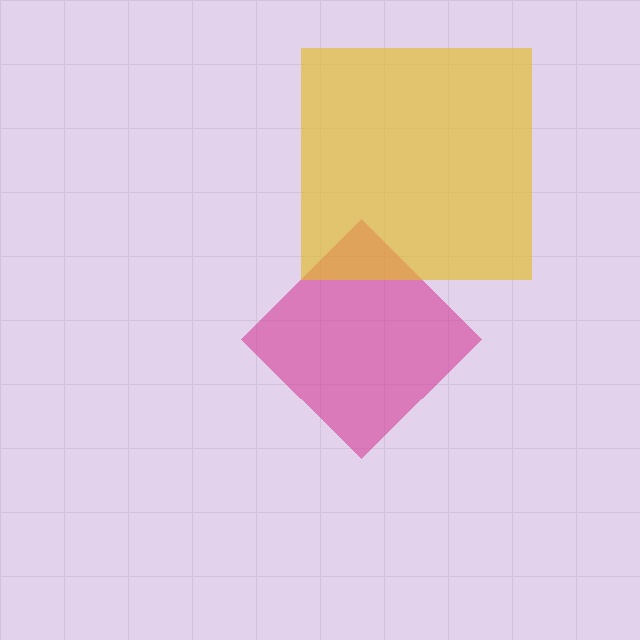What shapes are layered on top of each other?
The layered shapes are: a magenta diamond, a yellow square.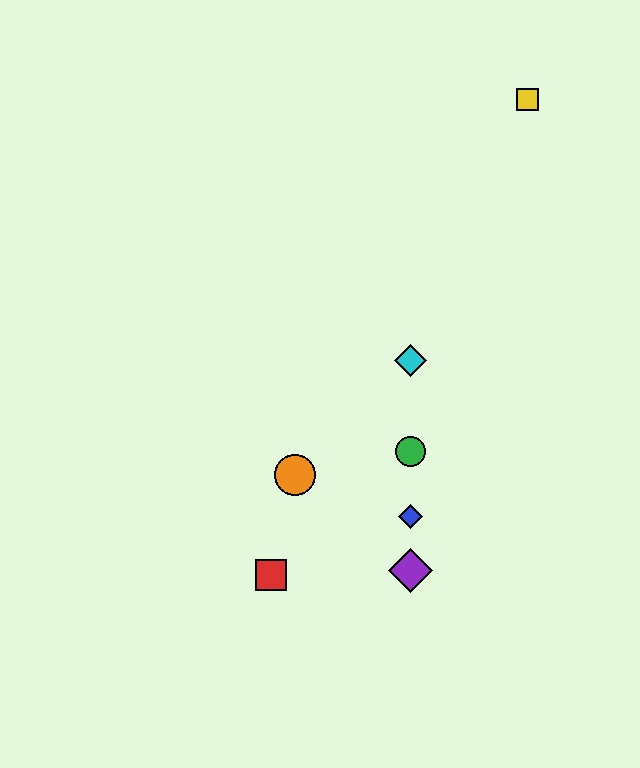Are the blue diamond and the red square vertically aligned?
No, the blue diamond is at x≈411 and the red square is at x≈271.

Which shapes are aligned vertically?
The blue diamond, the green circle, the purple diamond, the cyan diamond are aligned vertically.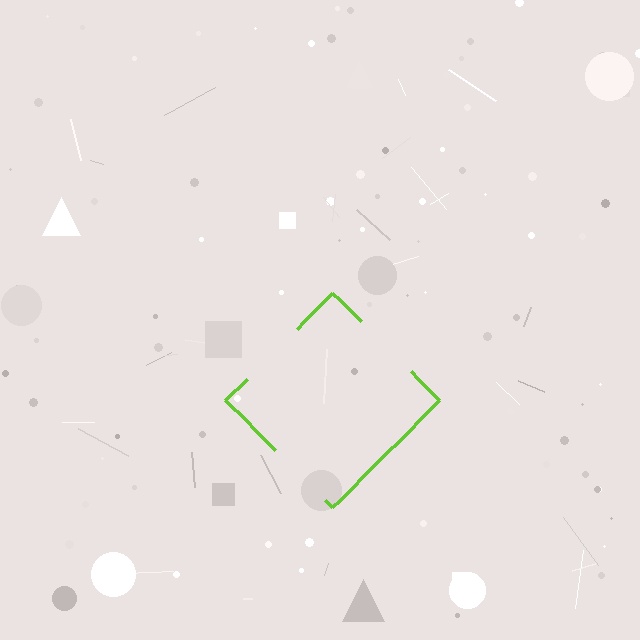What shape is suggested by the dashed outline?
The dashed outline suggests a diamond.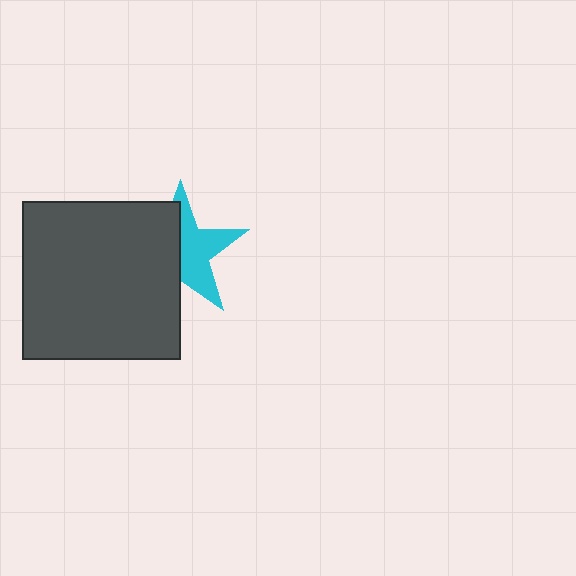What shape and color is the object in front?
The object in front is a dark gray square.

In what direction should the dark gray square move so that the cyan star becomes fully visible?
The dark gray square should move left. That is the shortest direction to clear the overlap and leave the cyan star fully visible.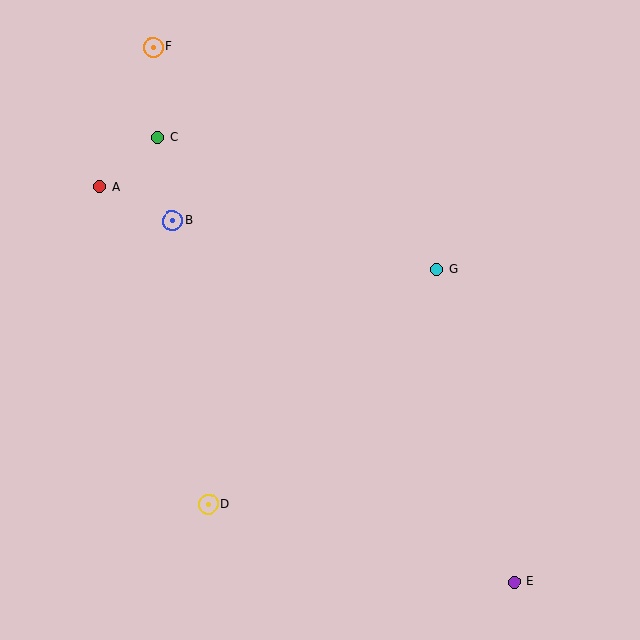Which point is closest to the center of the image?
Point G at (437, 270) is closest to the center.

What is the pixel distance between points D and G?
The distance between D and G is 327 pixels.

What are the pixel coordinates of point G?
Point G is at (437, 270).